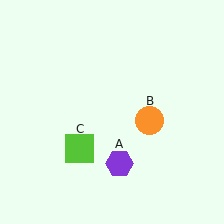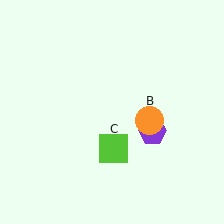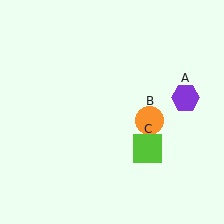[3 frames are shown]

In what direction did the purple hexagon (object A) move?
The purple hexagon (object A) moved up and to the right.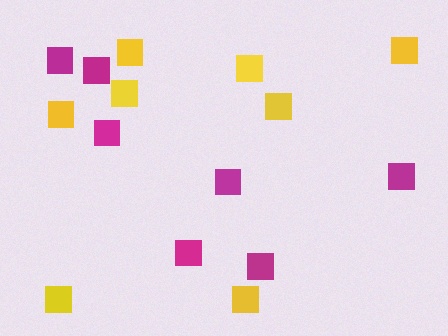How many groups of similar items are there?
There are 2 groups: one group of magenta squares (7) and one group of yellow squares (8).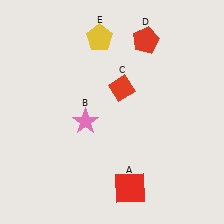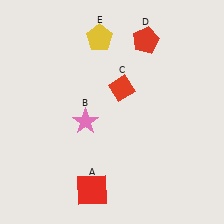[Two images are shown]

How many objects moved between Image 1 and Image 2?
1 object moved between the two images.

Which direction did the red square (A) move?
The red square (A) moved left.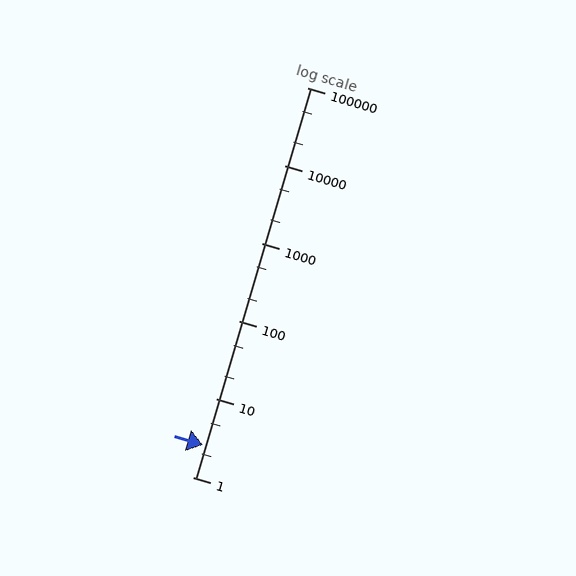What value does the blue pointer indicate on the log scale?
The pointer indicates approximately 2.6.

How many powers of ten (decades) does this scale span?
The scale spans 5 decades, from 1 to 100000.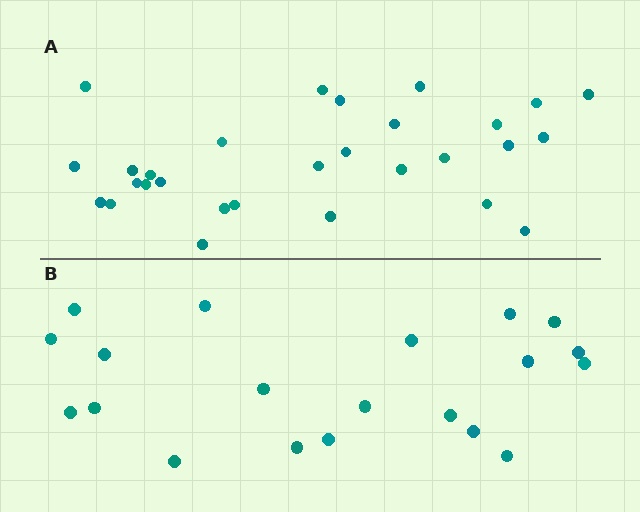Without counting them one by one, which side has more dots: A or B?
Region A (the top region) has more dots.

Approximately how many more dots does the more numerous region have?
Region A has roughly 8 or so more dots than region B.